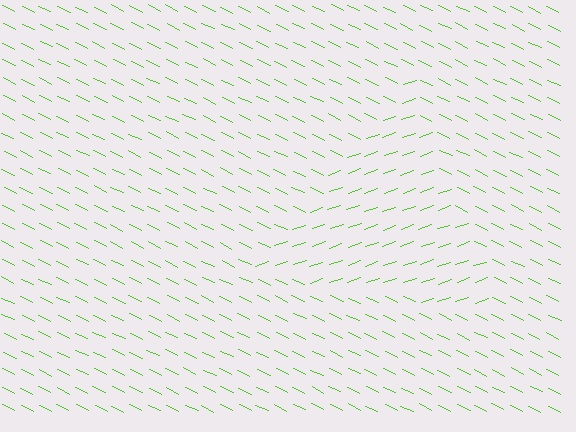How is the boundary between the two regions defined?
The boundary is defined purely by a change in line orientation (approximately 45 degrees difference). All lines are the same color and thickness.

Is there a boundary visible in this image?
Yes, there is a texture boundary formed by a change in line orientation.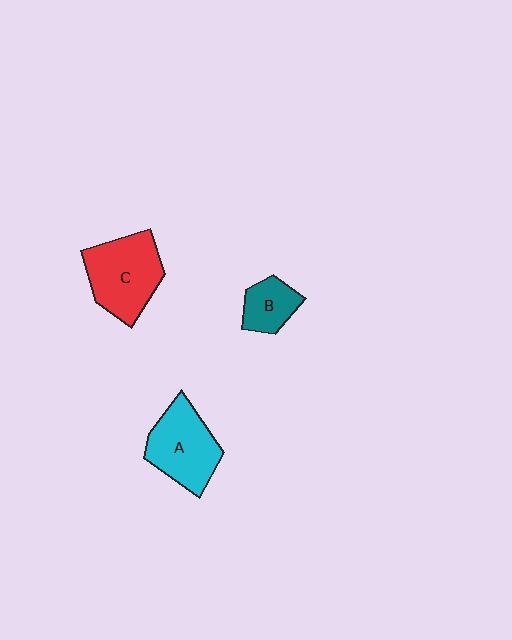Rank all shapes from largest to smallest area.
From largest to smallest: C (red), A (cyan), B (teal).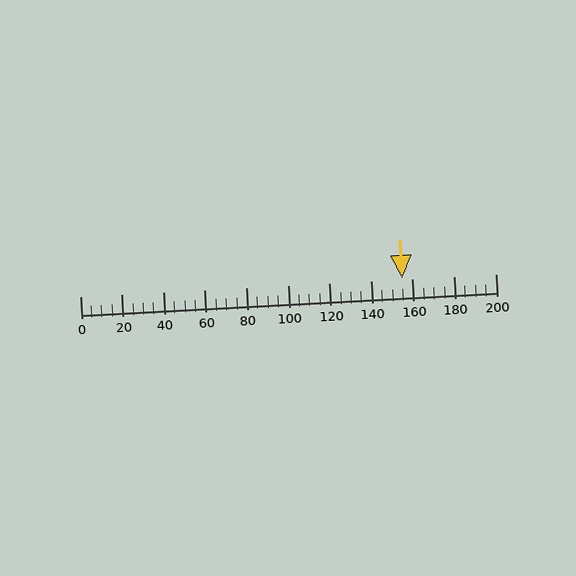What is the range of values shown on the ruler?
The ruler shows values from 0 to 200.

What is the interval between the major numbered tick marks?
The major tick marks are spaced 20 units apart.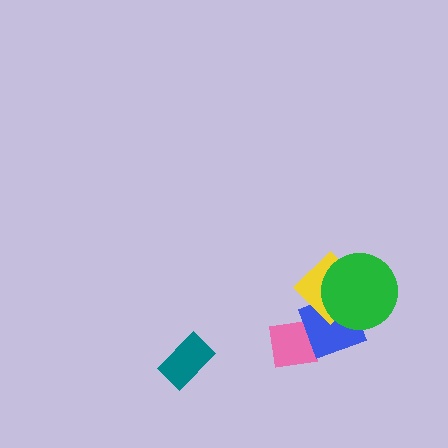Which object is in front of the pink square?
The blue diamond is in front of the pink square.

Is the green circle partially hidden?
No, no other shape covers it.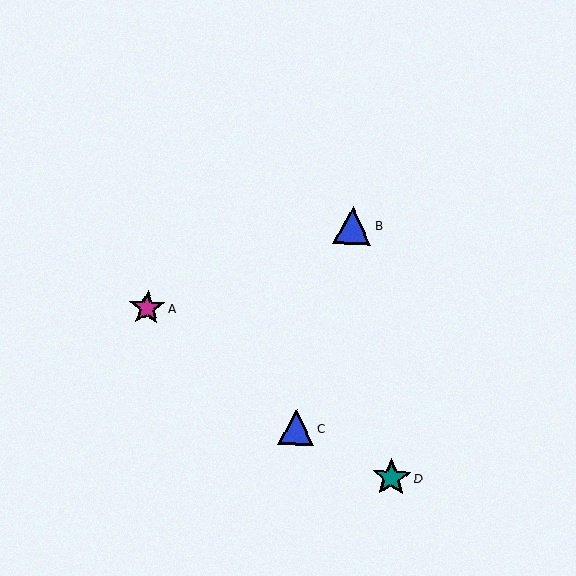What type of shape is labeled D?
Shape D is a teal star.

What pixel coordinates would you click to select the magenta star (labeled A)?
Click at (147, 308) to select the magenta star A.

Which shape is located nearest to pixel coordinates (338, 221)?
The blue triangle (labeled B) at (353, 225) is nearest to that location.